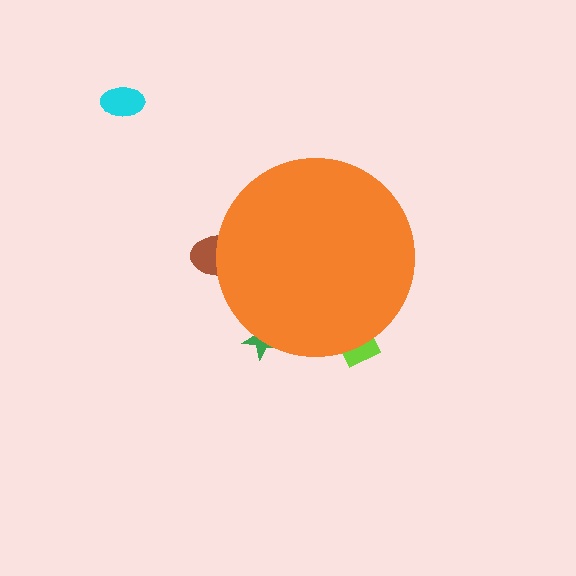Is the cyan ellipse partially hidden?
No, the cyan ellipse is fully visible.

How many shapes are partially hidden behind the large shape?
3 shapes are partially hidden.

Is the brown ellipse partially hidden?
Yes, the brown ellipse is partially hidden behind the orange circle.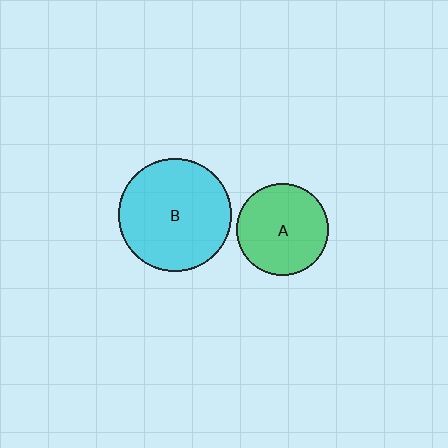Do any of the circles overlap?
No, none of the circles overlap.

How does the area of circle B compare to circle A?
Approximately 1.5 times.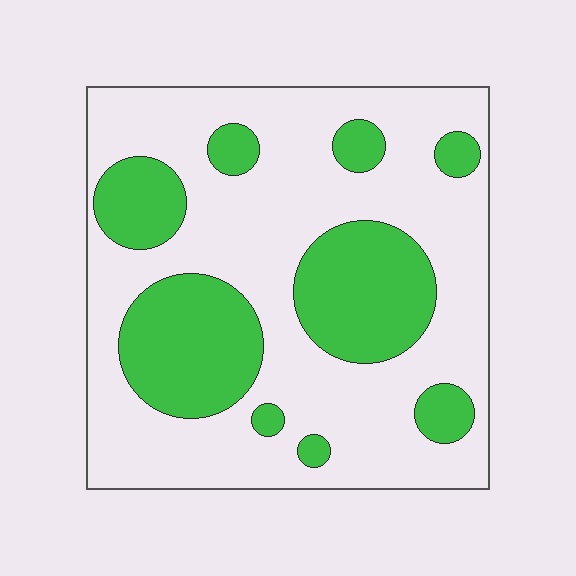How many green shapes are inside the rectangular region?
9.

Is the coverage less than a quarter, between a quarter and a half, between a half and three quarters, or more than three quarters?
Between a quarter and a half.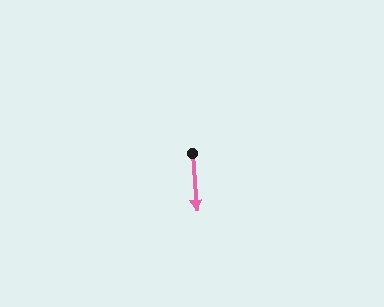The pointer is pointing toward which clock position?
Roughly 6 o'clock.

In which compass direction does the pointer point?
South.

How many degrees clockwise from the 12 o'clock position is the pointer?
Approximately 176 degrees.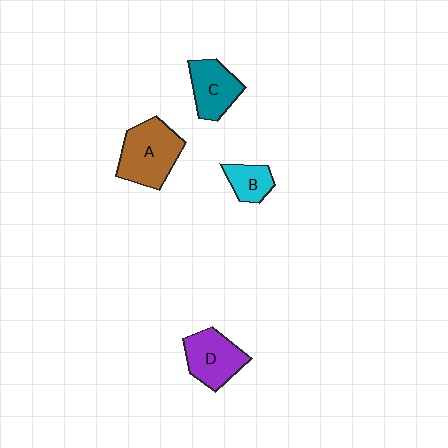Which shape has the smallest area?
Shape B (cyan).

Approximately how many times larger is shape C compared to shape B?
Approximately 1.6 times.